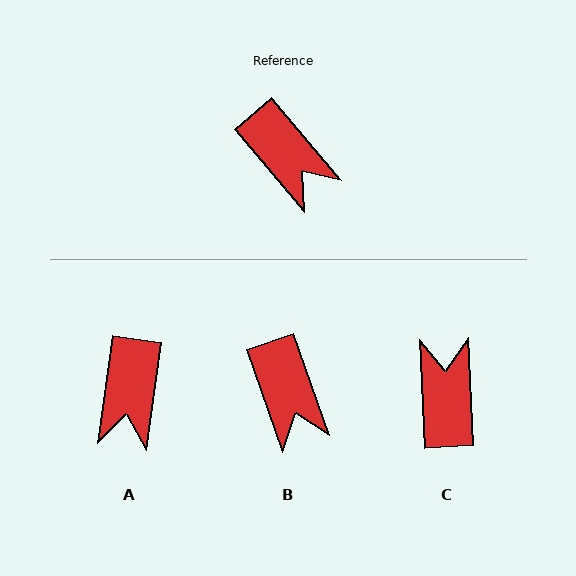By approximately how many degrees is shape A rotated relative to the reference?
Approximately 48 degrees clockwise.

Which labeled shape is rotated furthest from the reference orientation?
C, about 142 degrees away.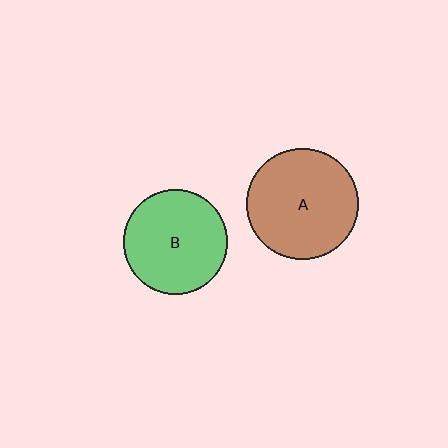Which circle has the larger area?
Circle A (brown).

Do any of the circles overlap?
No, none of the circles overlap.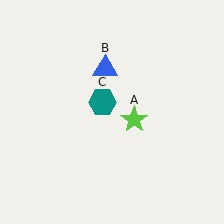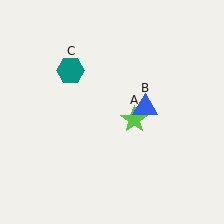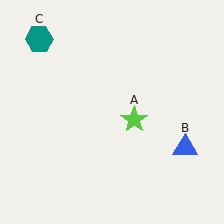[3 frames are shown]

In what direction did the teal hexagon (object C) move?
The teal hexagon (object C) moved up and to the left.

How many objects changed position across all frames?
2 objects changed position: blue triangle (object B), teal hexagon (object C).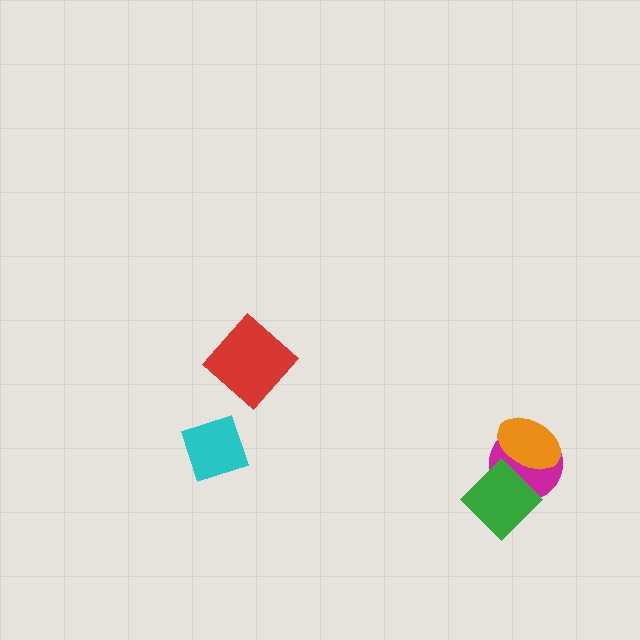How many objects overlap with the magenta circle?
2 objects overlap with the magenta circle.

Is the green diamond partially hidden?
No, no other shape covers it.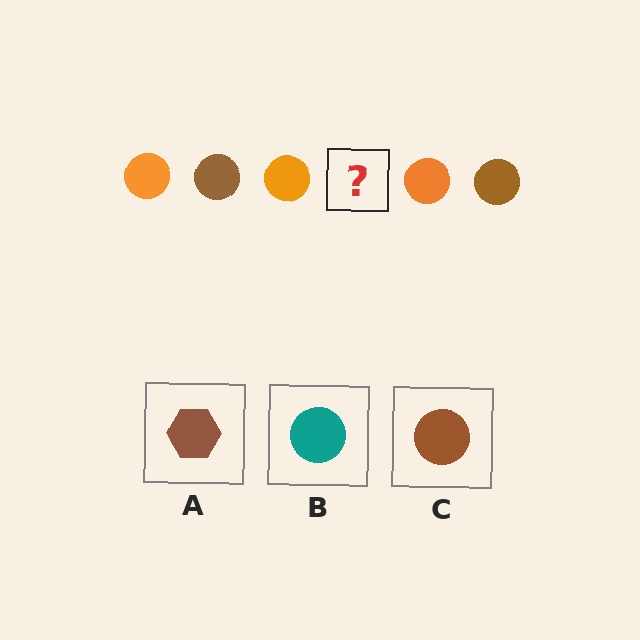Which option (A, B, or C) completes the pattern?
C.